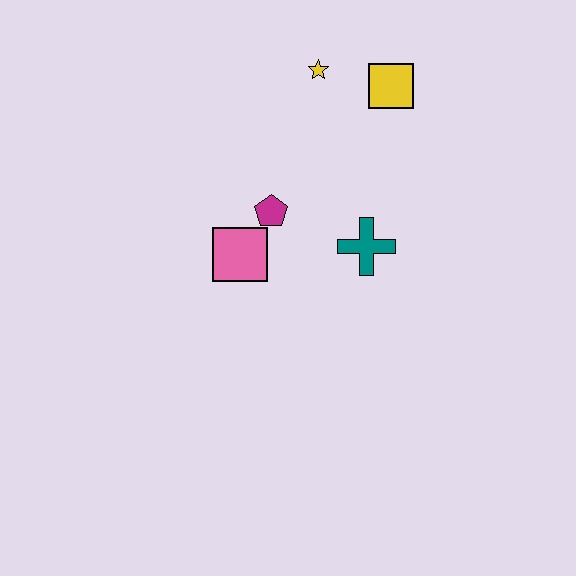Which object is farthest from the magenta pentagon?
The yellow square is farthest from the magenta pentagon.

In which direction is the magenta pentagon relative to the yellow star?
The magenta pentagon is below the yellow star.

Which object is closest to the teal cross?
The magenta pentagon is closest to the teal cross.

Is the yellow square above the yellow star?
No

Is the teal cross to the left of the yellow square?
Yes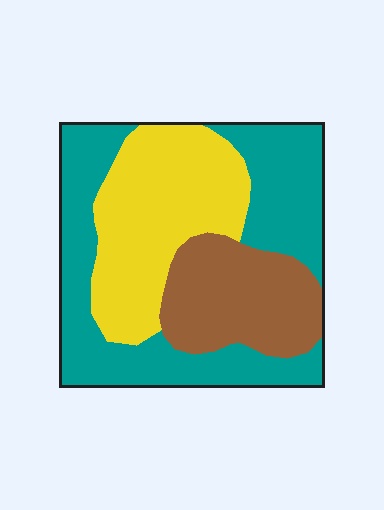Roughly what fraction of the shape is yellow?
Yellow takes up about one third (1/3) of the shape.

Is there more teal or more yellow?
Teal.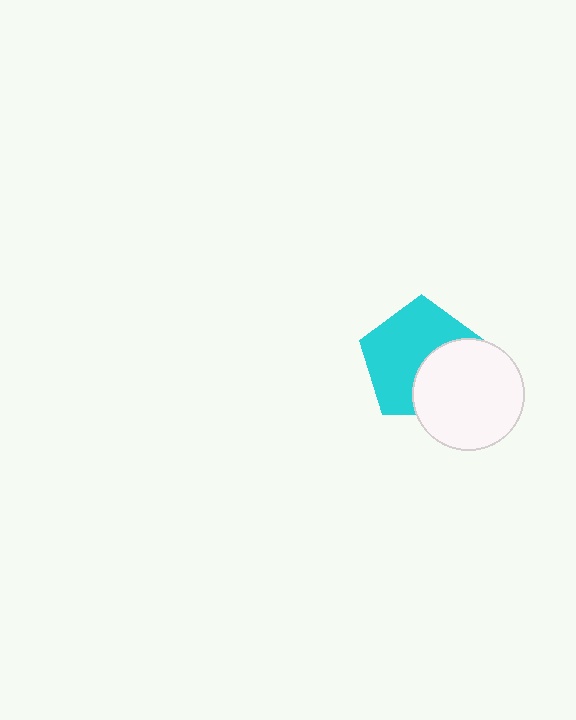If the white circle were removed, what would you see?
You would see the complete cyan pentagon.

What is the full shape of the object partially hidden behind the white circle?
The partially hidden object is a cyan pentagon.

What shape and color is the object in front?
The object in front is a white circle.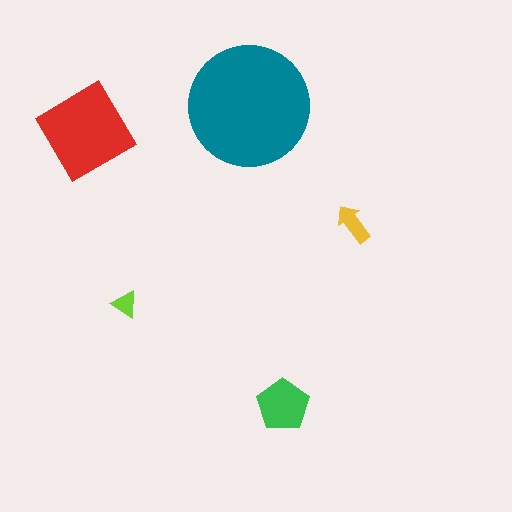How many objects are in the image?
There are 5 objects in the image.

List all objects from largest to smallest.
The teal circle, the red diamond, the green pentagon, the yellow arrow, the lime triangle.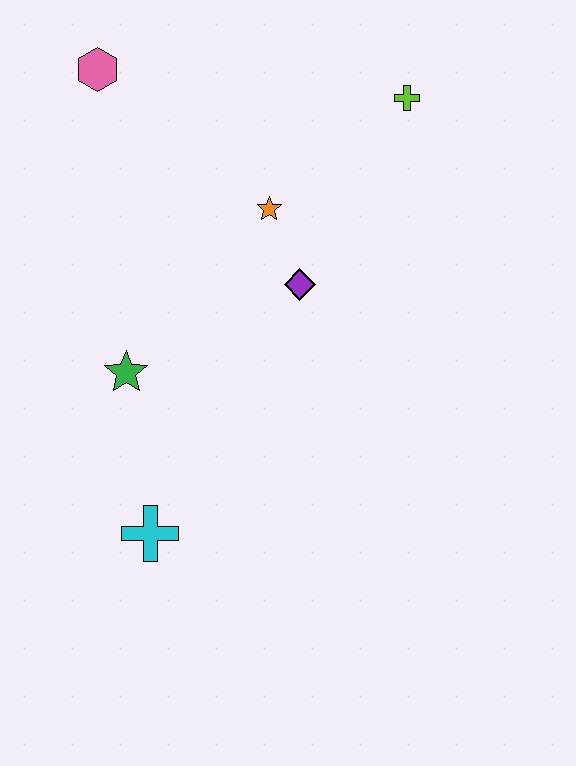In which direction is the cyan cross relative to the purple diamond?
The cyan cross is below the purple diamond.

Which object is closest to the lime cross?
The orange star is closest to the lime cross.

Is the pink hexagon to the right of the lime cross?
No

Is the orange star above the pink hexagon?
No